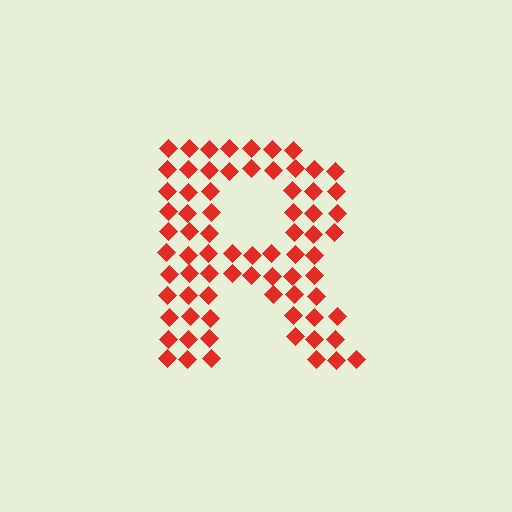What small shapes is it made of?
It is made of small diamonds.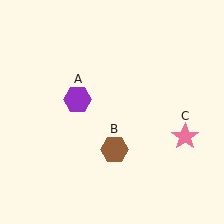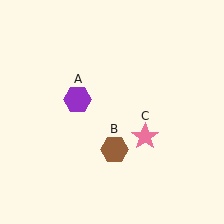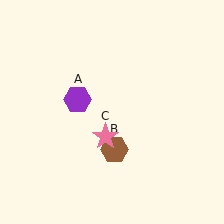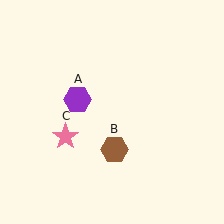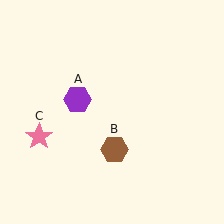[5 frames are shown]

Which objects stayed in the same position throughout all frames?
Purple hexagon (object A) and brown hexagon (object B) remained stationary.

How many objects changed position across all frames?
1 object changed position: pink star (object C).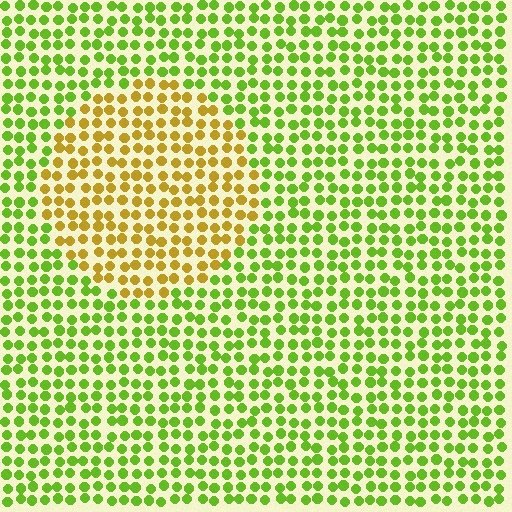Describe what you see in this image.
The image is filled with small lime elements in a uniform arrangement. A circle-shaped region is visible where the elements are tinted to a slightly different hue, forming a subtle color boundary.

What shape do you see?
I see a circle.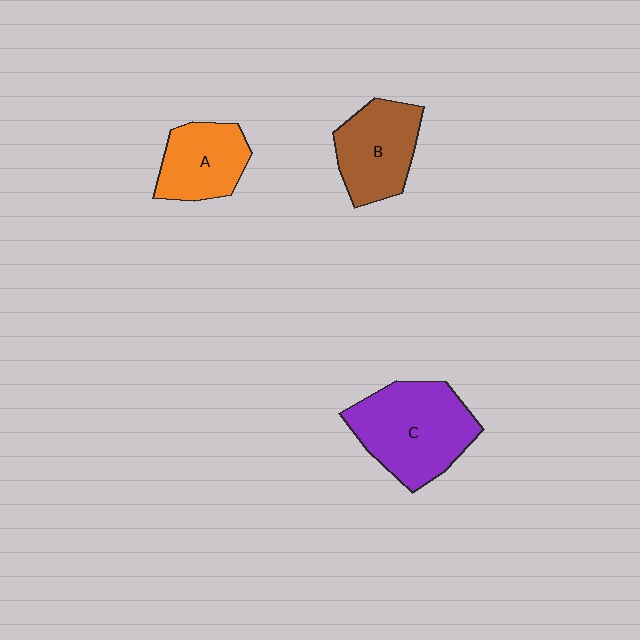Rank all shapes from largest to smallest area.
From largest to smallest: C (purple), B (brown), A (orange).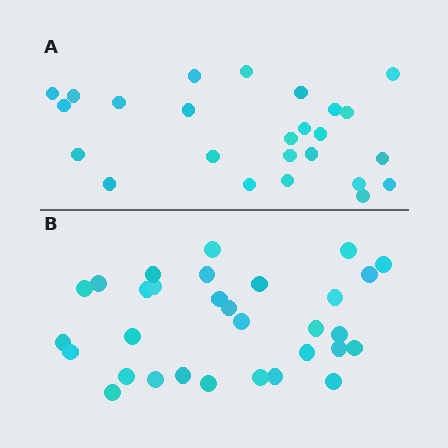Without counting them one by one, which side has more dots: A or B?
Region B (the bottom region) has more dots.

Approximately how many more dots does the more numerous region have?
Region B has about 6 more dots than region A.